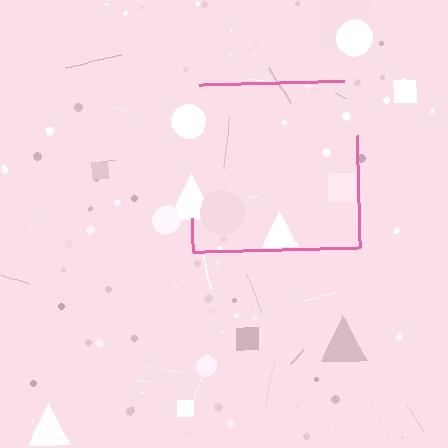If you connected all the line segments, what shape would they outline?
They would outline a square.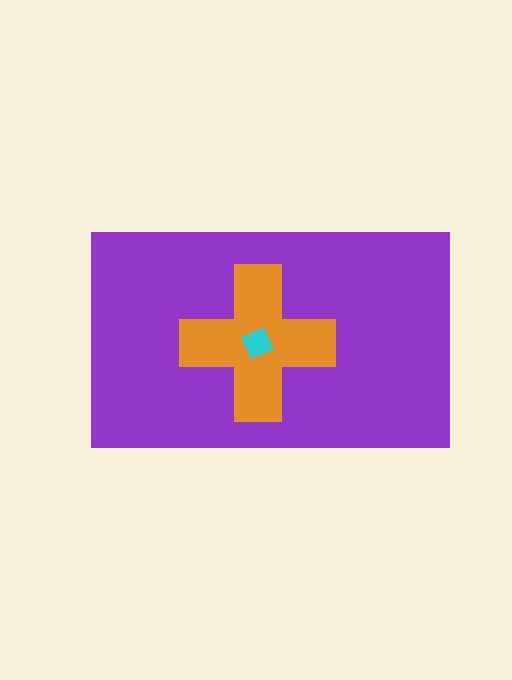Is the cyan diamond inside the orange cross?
Yes.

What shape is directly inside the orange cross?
The cyan diamond.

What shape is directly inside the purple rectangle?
The orange cross.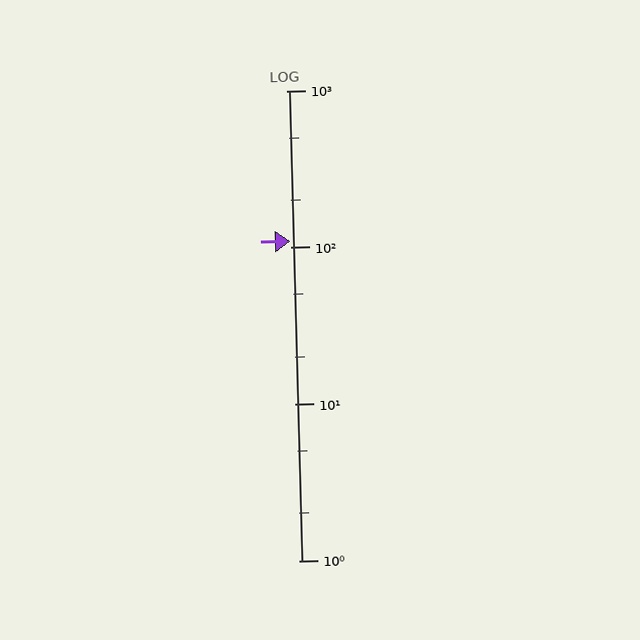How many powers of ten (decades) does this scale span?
The scale spans 3 decades, from 1 to 1000.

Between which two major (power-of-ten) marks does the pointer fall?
The pointer is between 100 and 1000.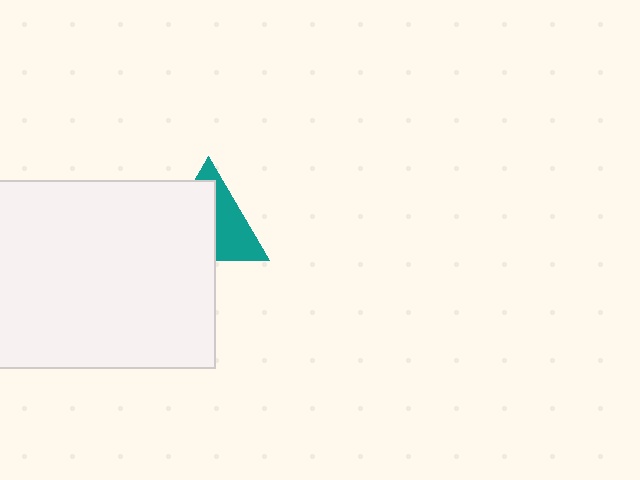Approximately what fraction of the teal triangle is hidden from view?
Roughly 56% of the teal triangle is hidden behind the white rectangle.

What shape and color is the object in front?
The object in front is a white rectangle.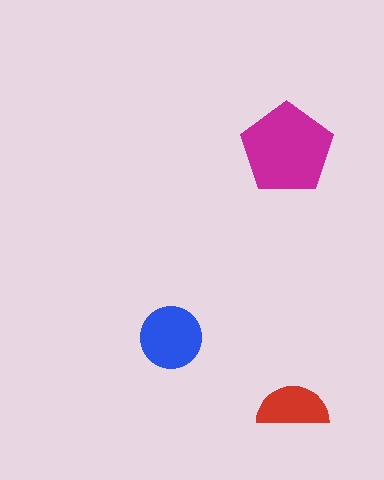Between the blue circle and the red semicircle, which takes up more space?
The blue circle.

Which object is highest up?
The magenta pentagon is topmost.